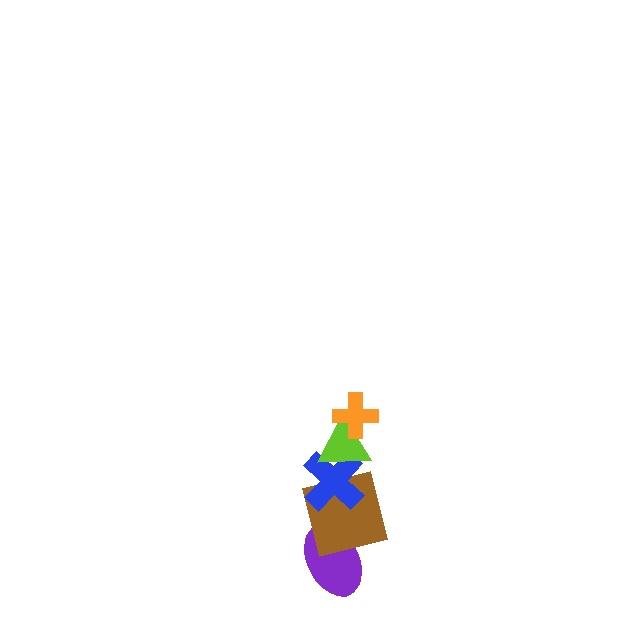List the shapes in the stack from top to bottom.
From top to bottom: the orange cross, the lime triangle, the blue cross, the brown square, the purple ellipse.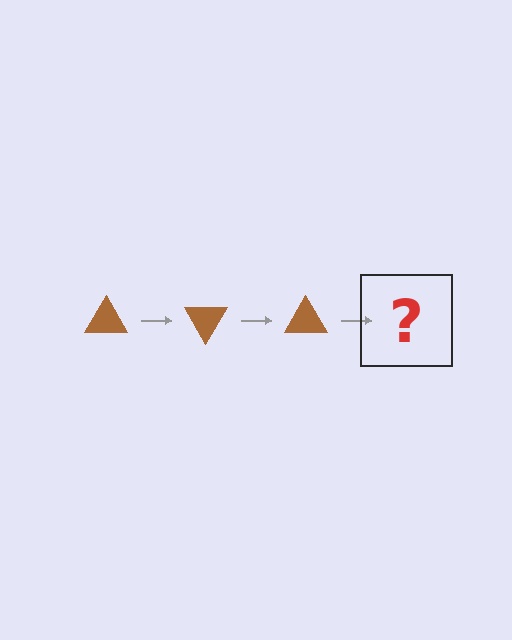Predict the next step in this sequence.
The next step is a brown triangle rotated 180 degrees.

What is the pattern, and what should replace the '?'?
The pattern is that the triangle rotates 60 degrees each step. The '?' should be a brown triangle rotated 180 degrees.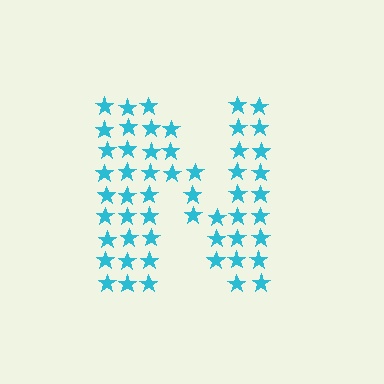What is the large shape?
The large shape is the letter N.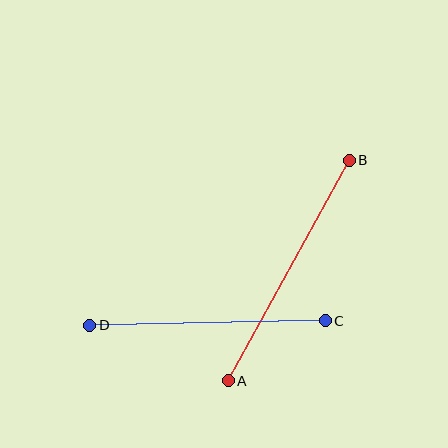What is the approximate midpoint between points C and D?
The midpoint is at approximately (208, 323) pixels.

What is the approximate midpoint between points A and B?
The midpoint is at approximately (289, 271) pixels.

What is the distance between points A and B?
The distance is approximately 252 pixels.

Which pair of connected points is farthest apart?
Points A and B are farthest apart.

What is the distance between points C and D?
The distance is approximately 236 pixels.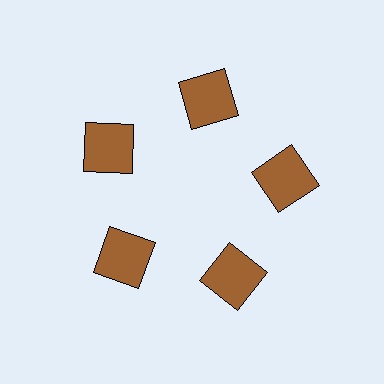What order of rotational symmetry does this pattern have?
This pattern has 5-fold rotational symmetry.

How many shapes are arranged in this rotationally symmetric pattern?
There are 5 shapes, arranged in 5 groups of 1.